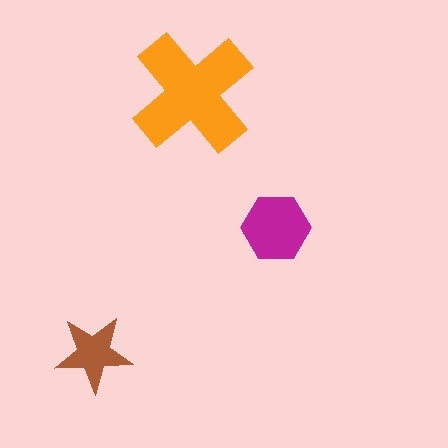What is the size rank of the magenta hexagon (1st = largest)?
2nd.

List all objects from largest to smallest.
The orange cross, the magenta hexagon, the brown star.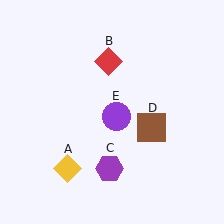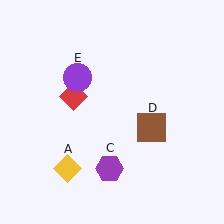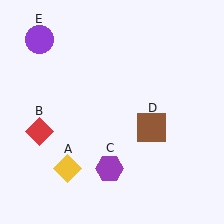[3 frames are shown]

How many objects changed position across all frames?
2 objects changed position: red diamond (object B), purple circle (object E).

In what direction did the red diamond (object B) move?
The red diamond (object B) moved down and to the left.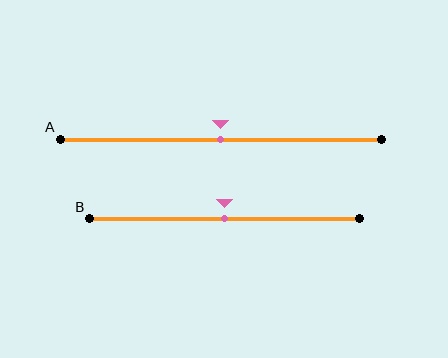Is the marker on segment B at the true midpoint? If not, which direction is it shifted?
Yes, the marker on segment B is at the true midpoint.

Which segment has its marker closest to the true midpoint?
Segment A has its marker closest to the true midpoint.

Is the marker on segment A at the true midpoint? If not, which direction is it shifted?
Yes, the marker on segment A is at the true midpoint.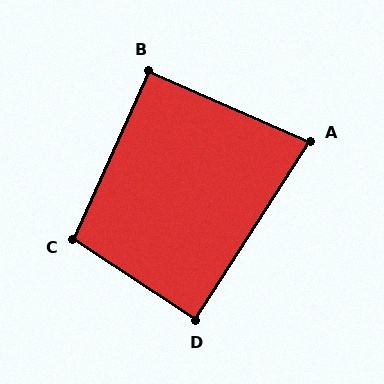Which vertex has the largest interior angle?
C, at approximately 99 degrees.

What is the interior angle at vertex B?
Approximately 91 degrees (approximately right).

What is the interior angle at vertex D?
Approximately 89 degrees (approximately right).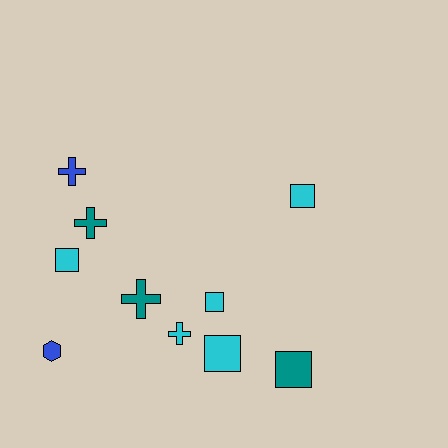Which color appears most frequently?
Cyan, with 5 objects.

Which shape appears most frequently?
Square, with 5 objects.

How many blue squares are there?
There are no blue squares.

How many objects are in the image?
There are 10 objects.